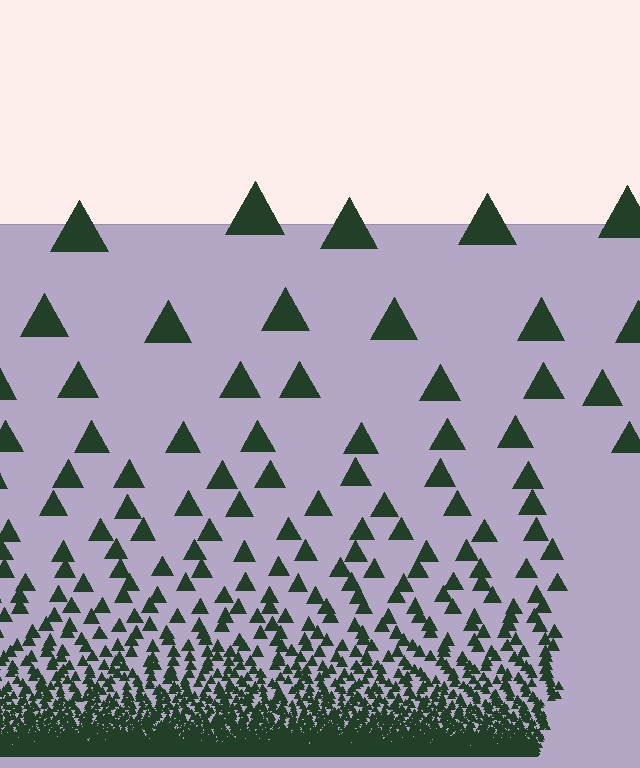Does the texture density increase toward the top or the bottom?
Density increases toward the bottom.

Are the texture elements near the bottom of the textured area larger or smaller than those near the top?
Smaller. The gradient is inverted — elements near the bottom are smaller and denser.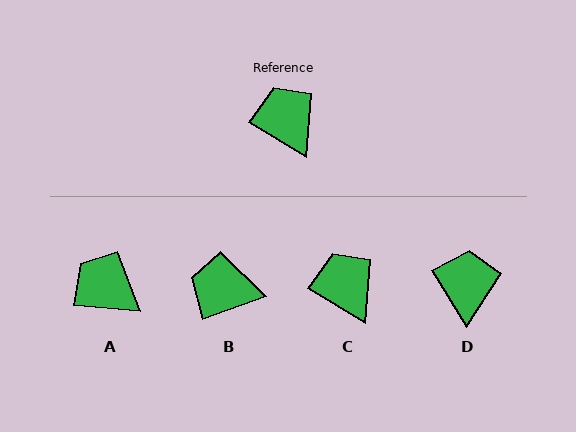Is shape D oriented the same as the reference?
No, it is off by about 27 degrees.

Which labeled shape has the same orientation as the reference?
C.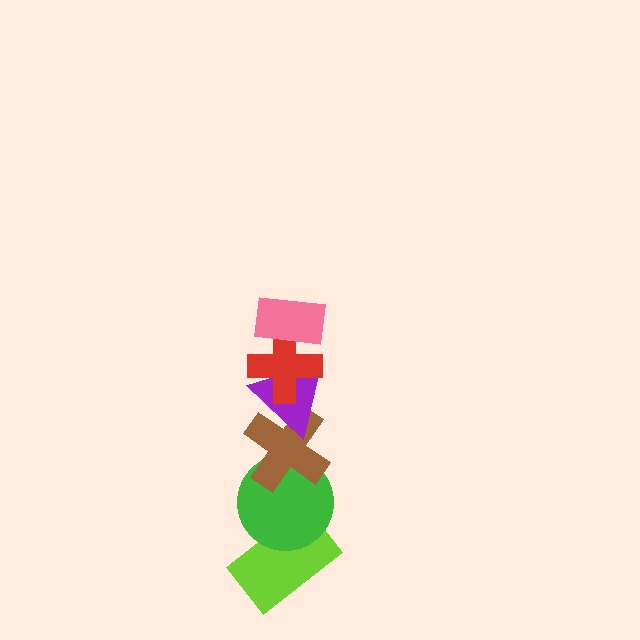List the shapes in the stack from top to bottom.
From top to bottom: the pink rectangle, the red cross, the purple triangle, the brown cross, the green circle, the lime rectangle.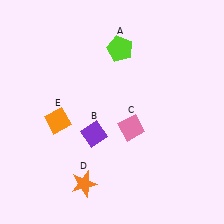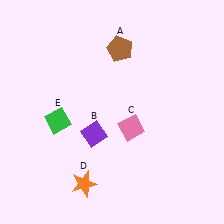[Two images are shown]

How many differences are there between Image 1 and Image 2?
There are 2 differences between the two images.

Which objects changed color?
A changed from lime to brown. E changed from orange to green.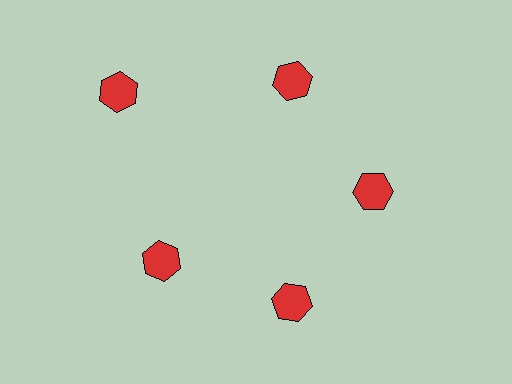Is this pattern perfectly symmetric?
No. The 5 red hexagons are arranged in a ring, but one element near the 10 o'clock position is pushed outward from the center, breaking the 5-fold rotational symmetry.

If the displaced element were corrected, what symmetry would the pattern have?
It would have 5-fold rotational symmetry — the pattern would map onto itself every 72 degrees.